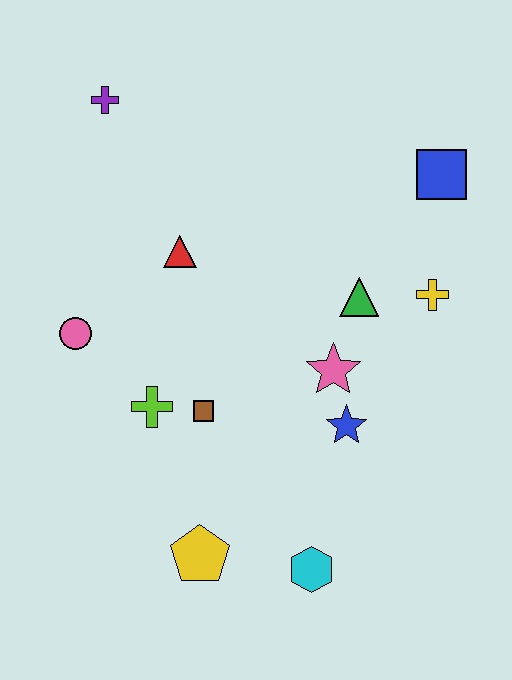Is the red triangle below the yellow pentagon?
No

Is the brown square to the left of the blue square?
Yes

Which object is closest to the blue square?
The yellow cross is closest to the blue square.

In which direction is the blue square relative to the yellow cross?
The blue square is above the yellow cross.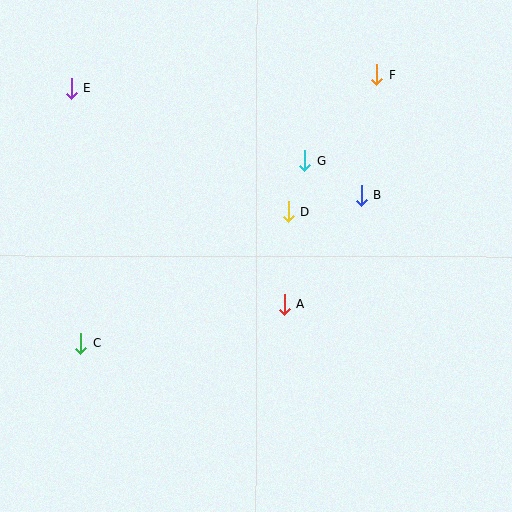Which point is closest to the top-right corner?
Point F is closest to the top-right corner.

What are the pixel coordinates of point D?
Point D is at (288, 212).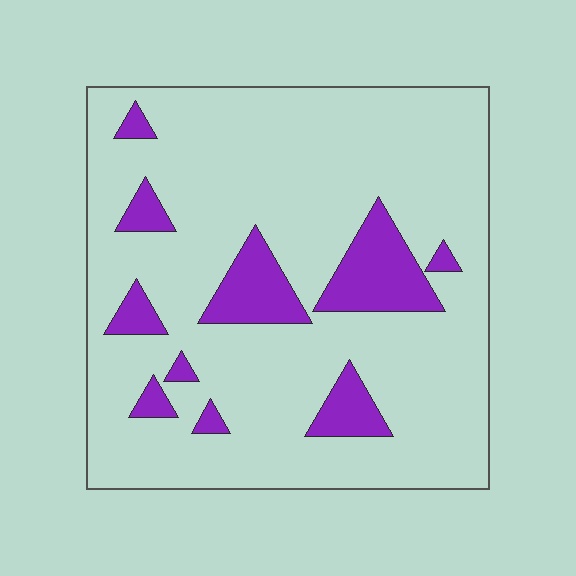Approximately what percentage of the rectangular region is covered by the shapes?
Approximately 15%.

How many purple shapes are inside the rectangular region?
10.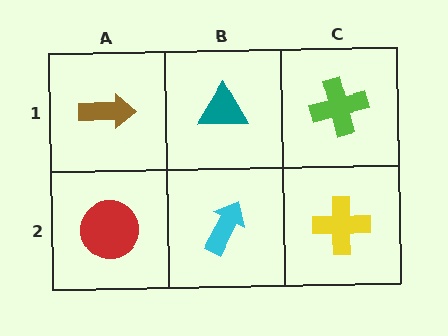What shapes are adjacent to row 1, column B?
A cyan arrow (row 2, column B), a brown arrow (row 1, column A), a lime cross (row 1, column C).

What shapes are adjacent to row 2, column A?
A brown arrow (row 1, column A), a cyan arrow (row 2, column B).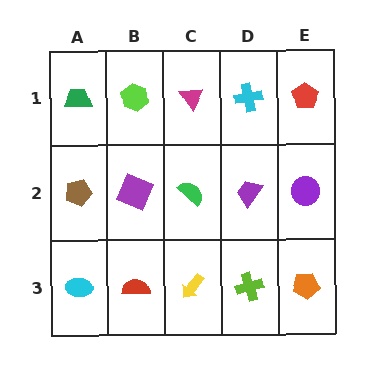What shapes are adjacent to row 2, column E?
A red pentagon (row 1, column E), an orange pentagon (row 3, column E), a purple trapezoid (row 2, column D).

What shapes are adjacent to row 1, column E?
A purple circle (row 2, column E), a cyan cross (row 1, column D).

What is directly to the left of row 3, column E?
A lime cross.